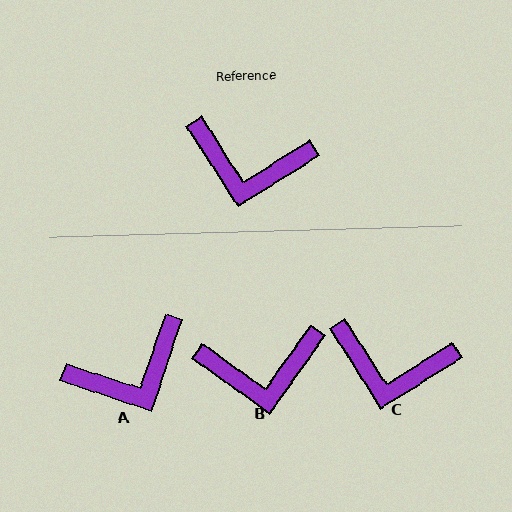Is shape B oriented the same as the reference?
No, it is off by about 22 degrees.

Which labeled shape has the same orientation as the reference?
C.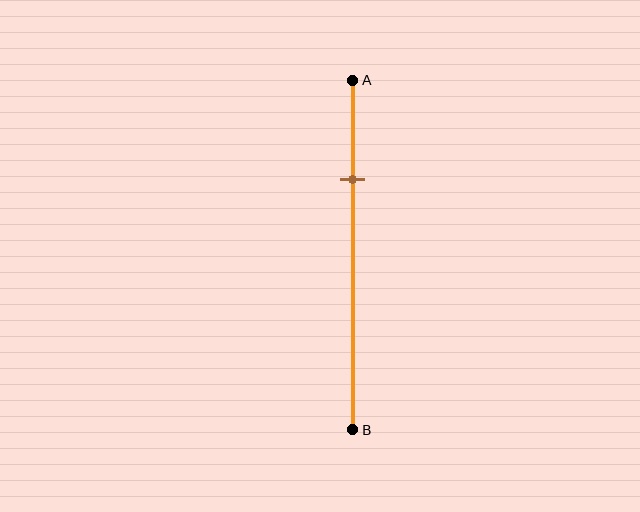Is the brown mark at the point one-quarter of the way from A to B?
No, the mark is at about 30% from A, not at the 25% one-quarter point.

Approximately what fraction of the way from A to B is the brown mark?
The brown mark is approximately 30% of the way from A to B.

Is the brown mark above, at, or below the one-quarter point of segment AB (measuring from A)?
The brown mark is below the one-quarter point of segment AB.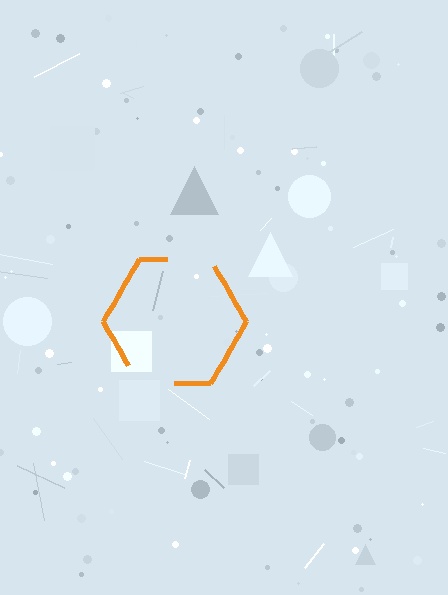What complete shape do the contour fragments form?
The contour fragments form a hexagon.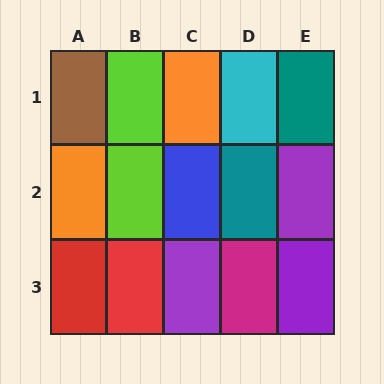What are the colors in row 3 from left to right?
Red, red, purple, magenta, purple.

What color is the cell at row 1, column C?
Orange.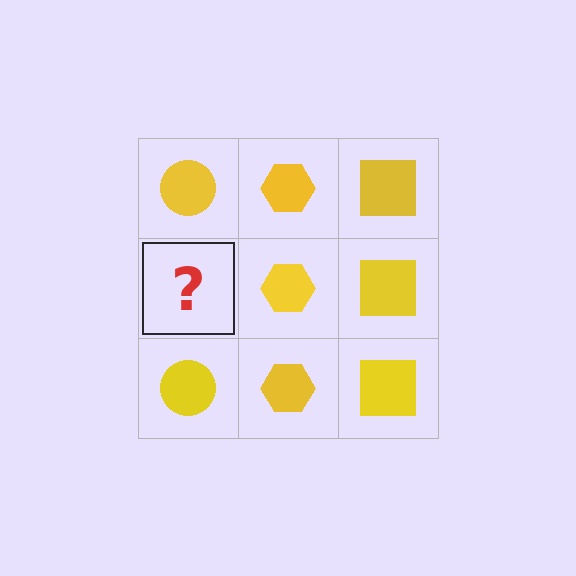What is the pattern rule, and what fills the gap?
The rule is that each column has a consistent shape. The gap should be filled with a yellow circle.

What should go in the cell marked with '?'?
The missing cell should contain a yellow circle.